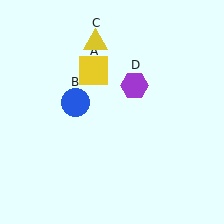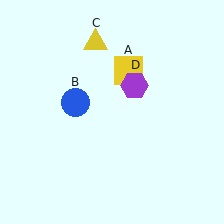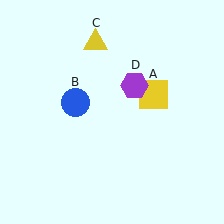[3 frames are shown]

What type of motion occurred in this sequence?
The yellow square (object A) rotated clockwise around the center of the scene.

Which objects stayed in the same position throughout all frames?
Blue circle (object B) and yellow triangle (object C) and purple hexagon (object D) remained stationary.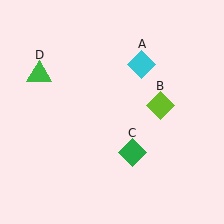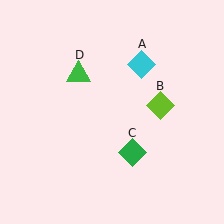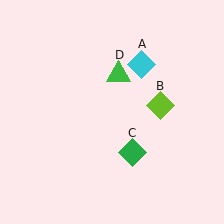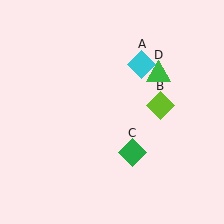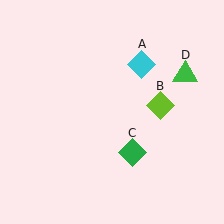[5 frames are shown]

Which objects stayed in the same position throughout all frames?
Cyan diamond (object A) and lime diamond (object B) and green diamond (object C) remained stationary.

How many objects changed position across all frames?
1 object changed position: green triangle (object D).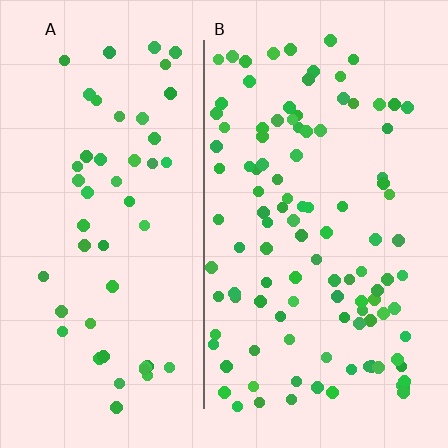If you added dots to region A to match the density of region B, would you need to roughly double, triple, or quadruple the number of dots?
Approximately double.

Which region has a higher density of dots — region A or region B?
B (the right).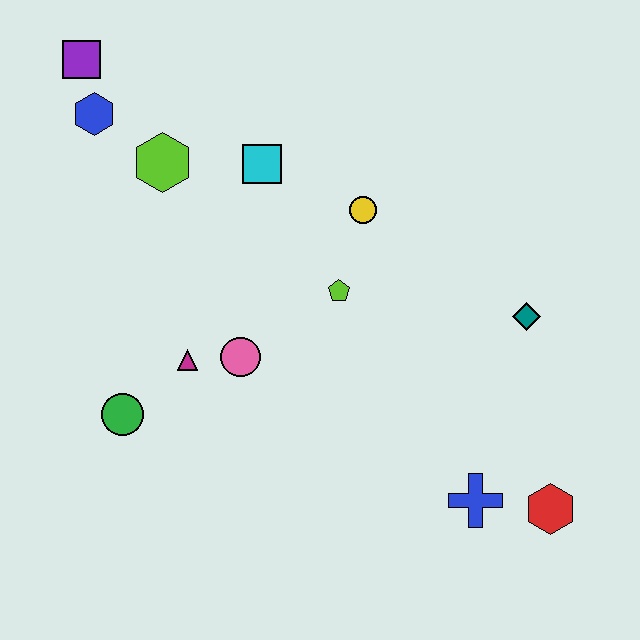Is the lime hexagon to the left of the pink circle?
Yes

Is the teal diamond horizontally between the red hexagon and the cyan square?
Yes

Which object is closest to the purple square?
The blue hexagon is closest to the purple square.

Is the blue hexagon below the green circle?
No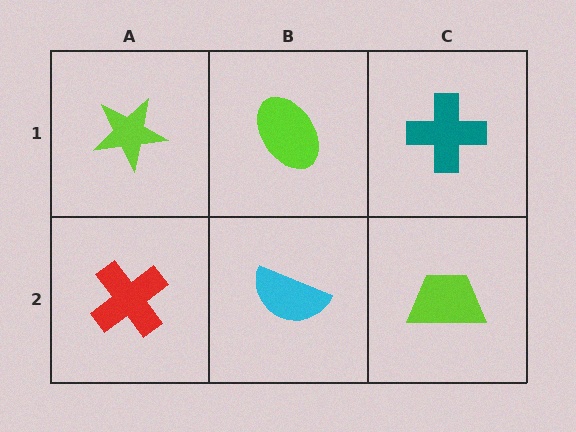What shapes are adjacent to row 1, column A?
A red cross (row 2, column A), a lime ellipse (row 1, column B).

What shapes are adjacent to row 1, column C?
A lime trapezoid (row 2, column C), a lime ellipse (row 1, column B).